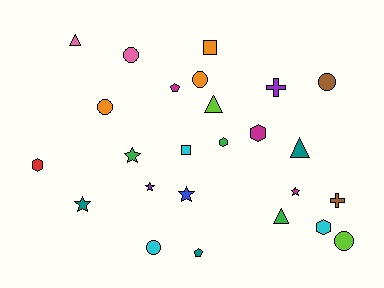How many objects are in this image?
There are 25 objects.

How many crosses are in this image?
There are 2 crosses.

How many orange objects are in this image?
There are 3 orange objects.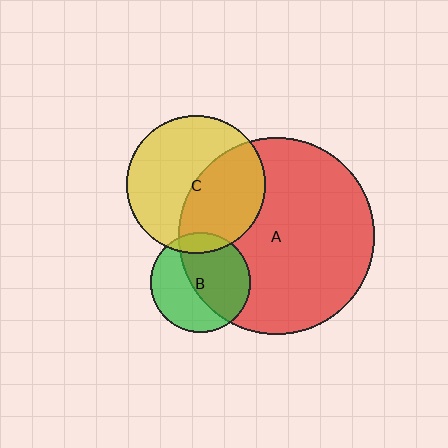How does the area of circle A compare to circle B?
Approximately 3.9 times.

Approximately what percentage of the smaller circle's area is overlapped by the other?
Approximately 10%.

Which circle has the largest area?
Circle A (red).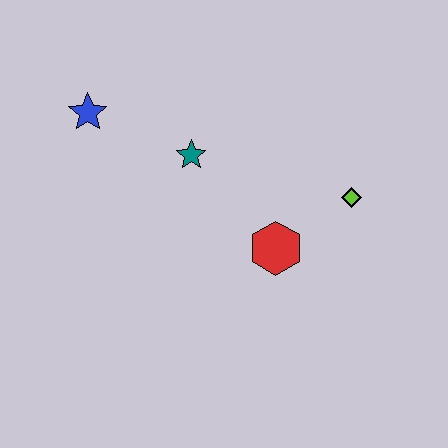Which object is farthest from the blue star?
The lime diamond is farthest from the blue star.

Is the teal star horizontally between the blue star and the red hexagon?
Yes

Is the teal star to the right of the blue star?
Yes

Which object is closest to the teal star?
The blue star is closest to the teal star.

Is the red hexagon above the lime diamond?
No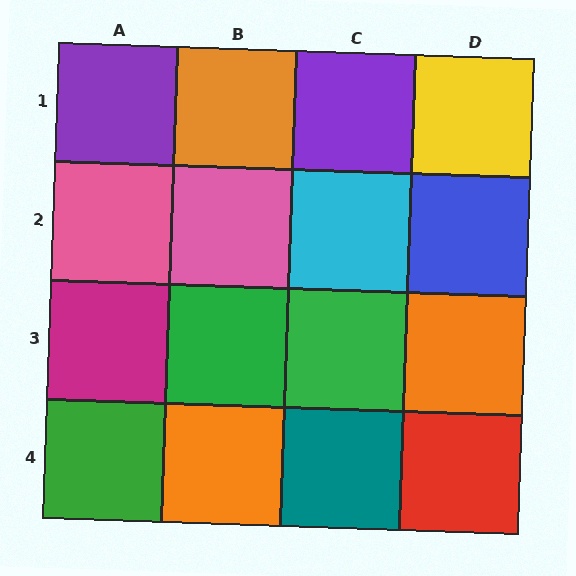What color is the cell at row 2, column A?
Pink.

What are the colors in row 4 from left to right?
Green, orange, teal, red.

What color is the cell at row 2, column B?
Pink.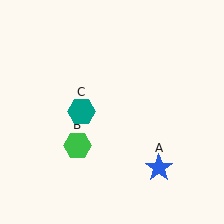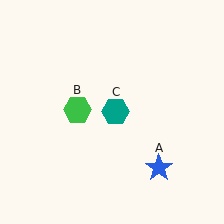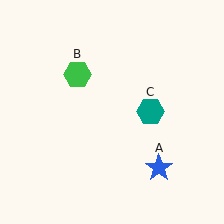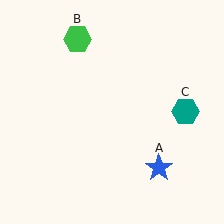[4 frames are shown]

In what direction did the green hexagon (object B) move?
The green hexagon (object B) moved up.